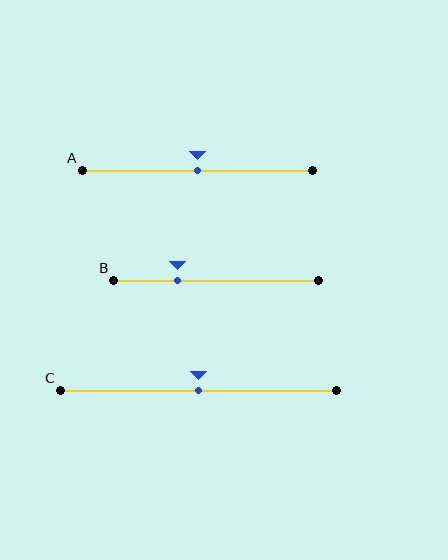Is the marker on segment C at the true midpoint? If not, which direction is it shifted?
Yes, the marker on segment C is at the true midpoint.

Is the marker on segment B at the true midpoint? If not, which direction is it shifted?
No, the marker on segment B is shifted to the left by about 19% of the segment length.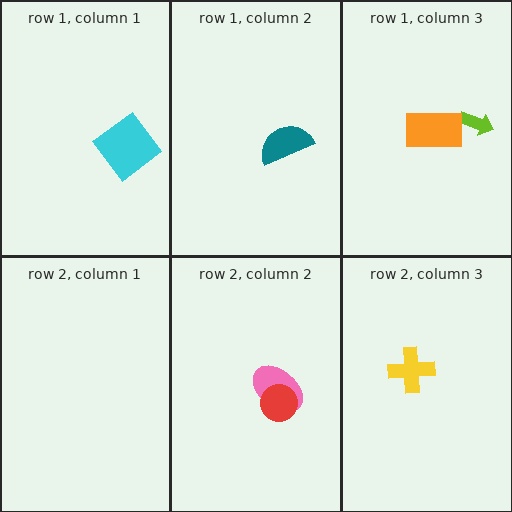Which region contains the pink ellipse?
The row 2, column 2 region.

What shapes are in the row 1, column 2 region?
The teal semicircle.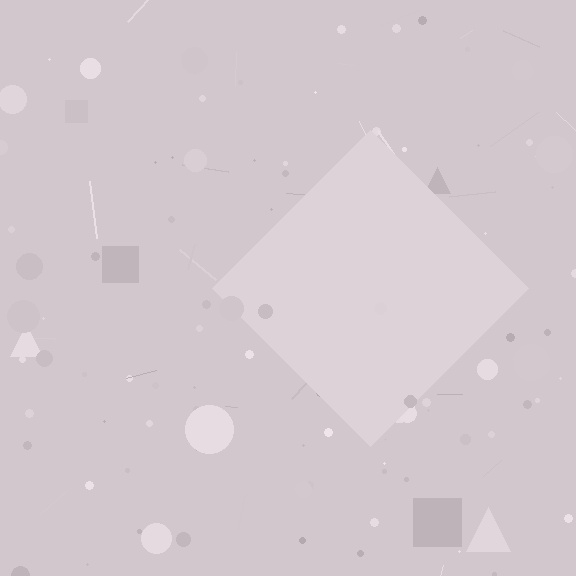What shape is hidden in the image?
A diamond is hidden in the image.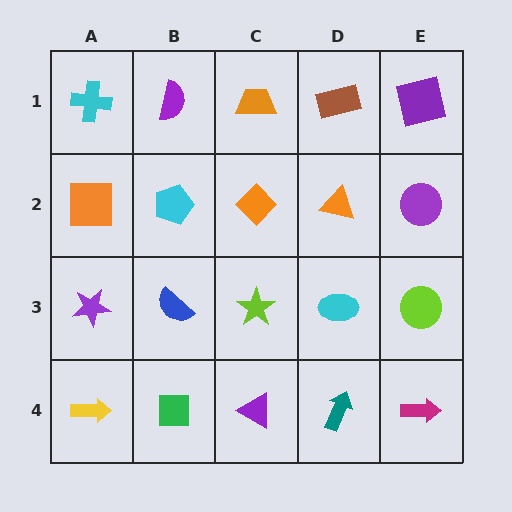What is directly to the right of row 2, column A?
A cyan pentagon.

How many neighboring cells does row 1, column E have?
2.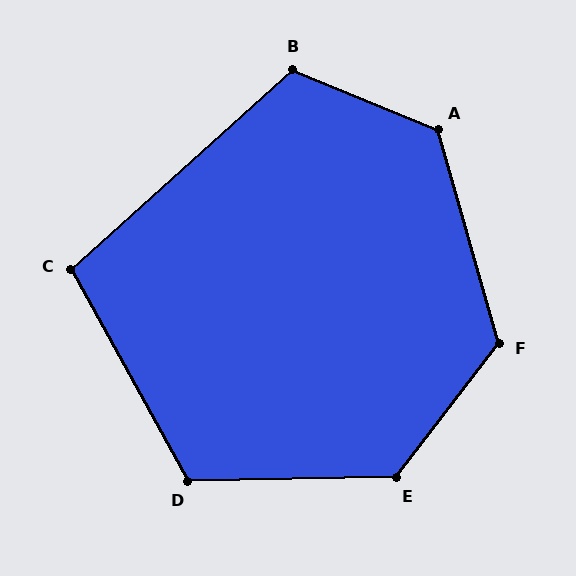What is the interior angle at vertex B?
Approximately 116 degrees (obtuse).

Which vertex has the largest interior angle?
E, at approximately 129 degrees.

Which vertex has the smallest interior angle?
C, at approximately 103 degrees.